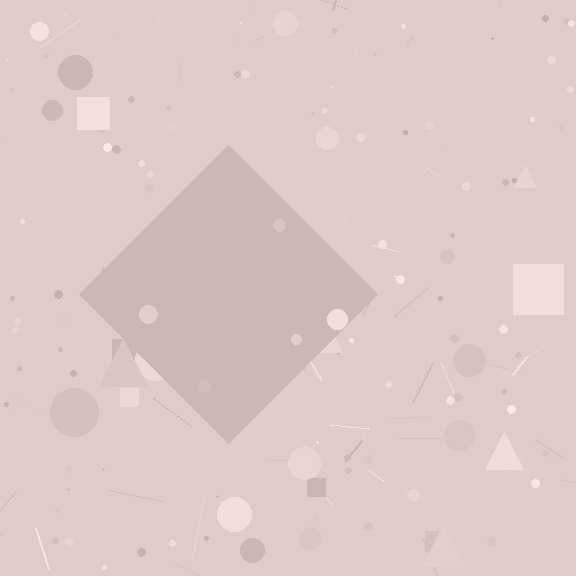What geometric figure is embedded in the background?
A diamond is embedded in the background.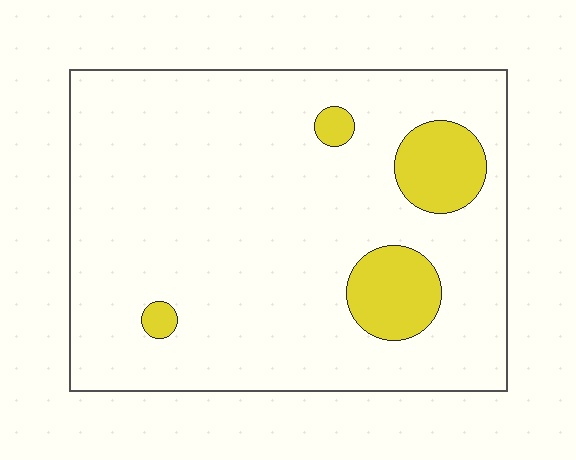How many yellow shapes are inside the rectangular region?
4.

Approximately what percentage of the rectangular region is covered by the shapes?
Approximately 10%.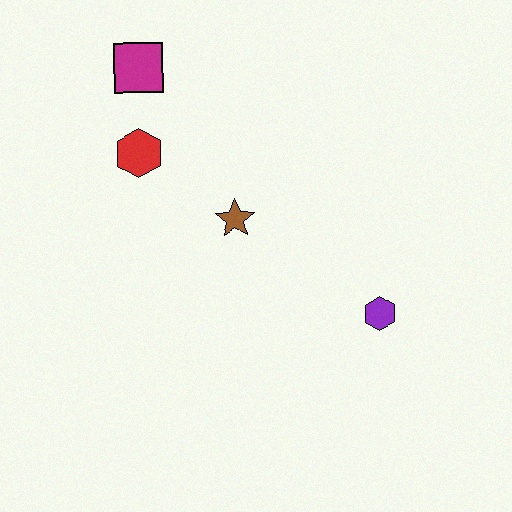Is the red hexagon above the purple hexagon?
Yes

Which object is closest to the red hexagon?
The magenta square is closest to the red hexagon.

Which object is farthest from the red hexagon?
The purple hexagon is farthest from the red hexagon.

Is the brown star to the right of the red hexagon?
Yes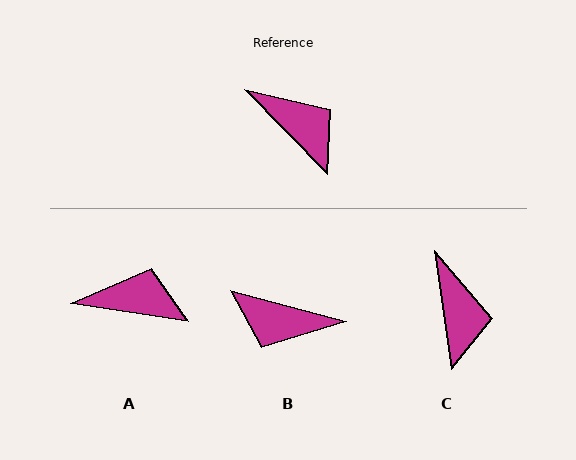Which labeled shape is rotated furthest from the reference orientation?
B, about 149 degrees away.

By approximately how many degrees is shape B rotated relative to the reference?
Approximately 149 degrees clockwise.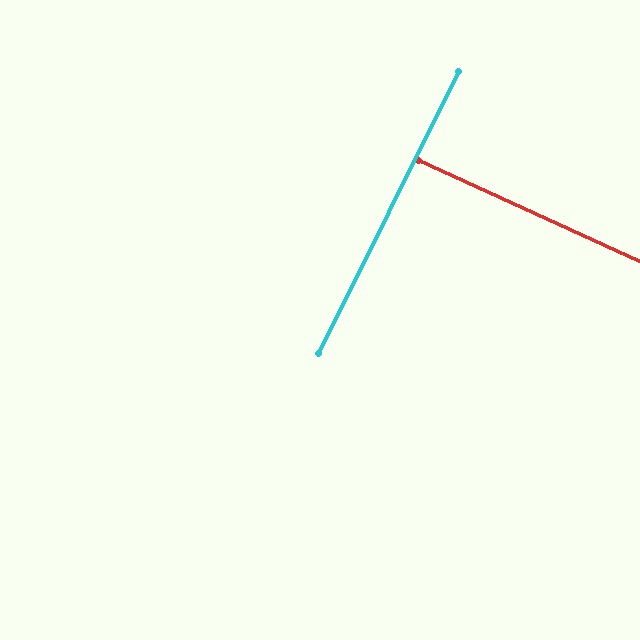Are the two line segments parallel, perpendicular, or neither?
Perpendicular — they meet at approximately 88°.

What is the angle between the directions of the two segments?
Approximately 88 degrees.